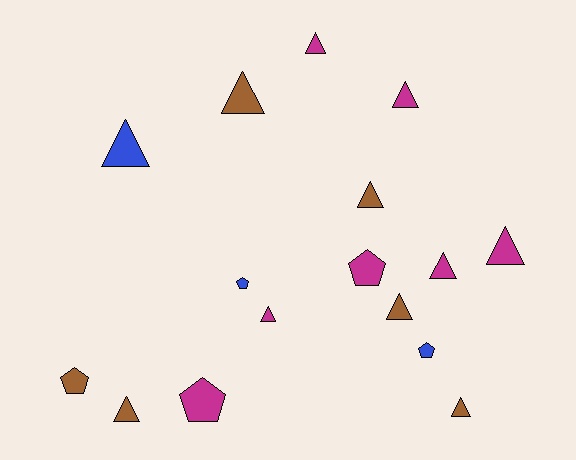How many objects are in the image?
There are 16 objects.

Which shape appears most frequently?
Triangle, with 11 objects.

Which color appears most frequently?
Magenta, with 7 objects.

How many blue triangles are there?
There is 1 blue triangle.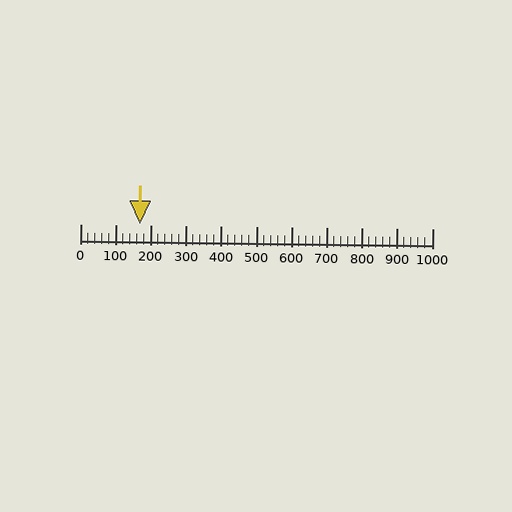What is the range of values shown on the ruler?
The ruler shows values from 0 to 1000.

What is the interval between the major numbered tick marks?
The major tick marks are spaced 100 units apart.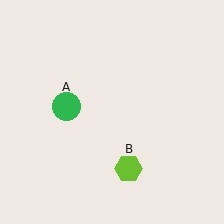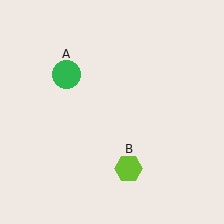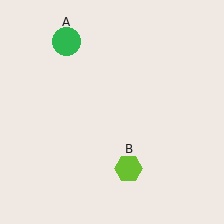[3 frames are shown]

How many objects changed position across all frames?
1 object changed position: green circle (object A).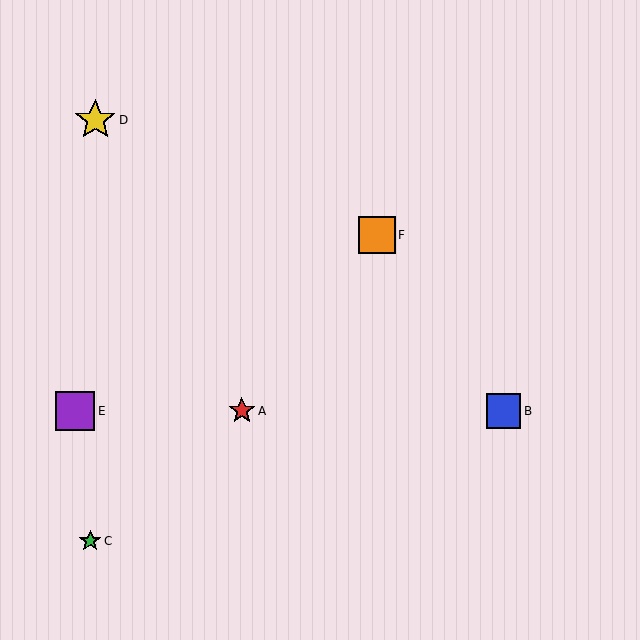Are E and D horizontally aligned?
No, E is at y≈411 and D is at y≈120.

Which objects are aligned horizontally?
Objects A, B, E are aligned horizontally.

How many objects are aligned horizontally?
3 objects (A, B, E) are aligned horizontally.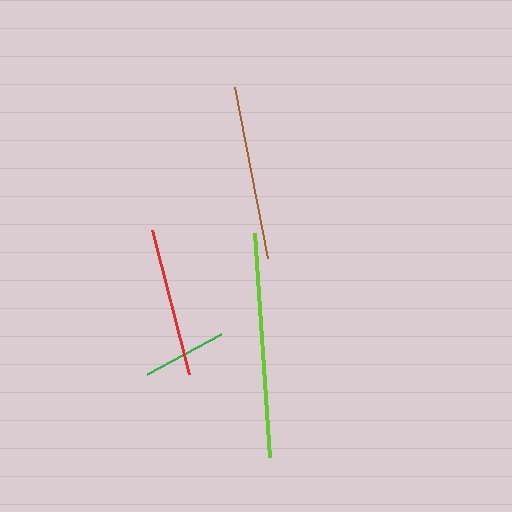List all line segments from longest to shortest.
From longest to shortest: lime, brown, red, green.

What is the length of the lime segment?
The lime segment is approximately 224 pixels long.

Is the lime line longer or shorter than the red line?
The lime line is longer than the red line.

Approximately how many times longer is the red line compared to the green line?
The red line is approximately 1.8 times the length of the green line.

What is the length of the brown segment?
The brown segment is approximately 174 pixels long.